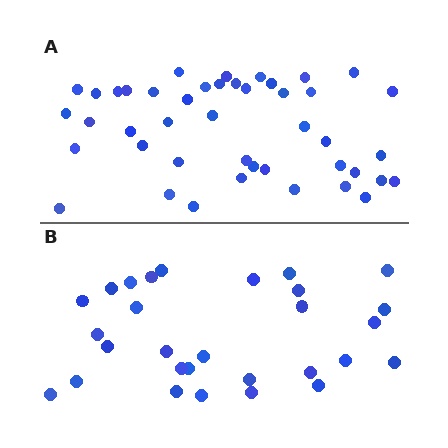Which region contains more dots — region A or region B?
Region A (the top region) has more dots.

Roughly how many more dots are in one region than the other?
Region A has approximately 15 more dots than region B.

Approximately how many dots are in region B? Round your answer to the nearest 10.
About 30 dots. (The exact count is 29, which rounds to 30.)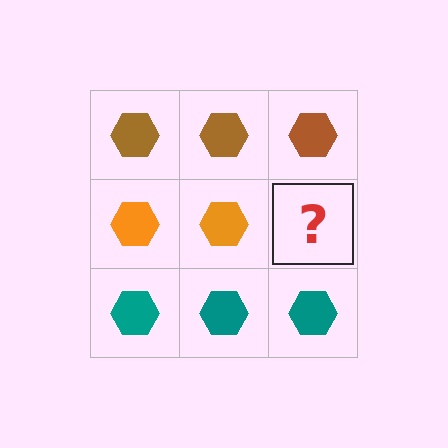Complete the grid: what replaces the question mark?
The question mark should be replaced with an orange hexagon.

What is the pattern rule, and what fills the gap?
The rule is that each row has a consistent color. The gap should be filled with an orange hexagon.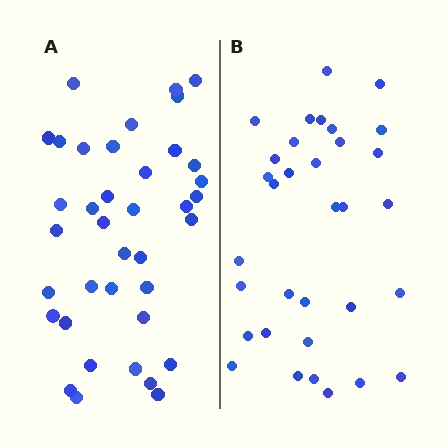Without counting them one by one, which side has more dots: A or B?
Region A (the left region) has more dots.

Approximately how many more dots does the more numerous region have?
Region A has about 5 more dots than region B.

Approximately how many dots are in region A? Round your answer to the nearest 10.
About 40 dots. (The exact count is 38, which rounds to 40.)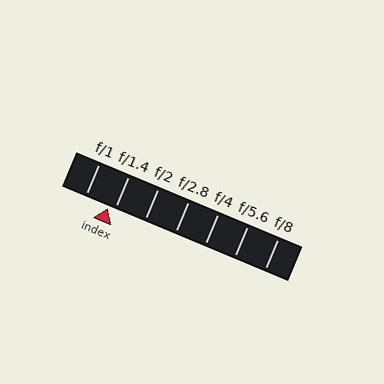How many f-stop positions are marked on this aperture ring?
There are 7 f-stop positions marked.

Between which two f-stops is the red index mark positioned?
The index mark is between f/1 and f/1.4.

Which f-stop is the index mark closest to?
The index mark is closest to f/1.4.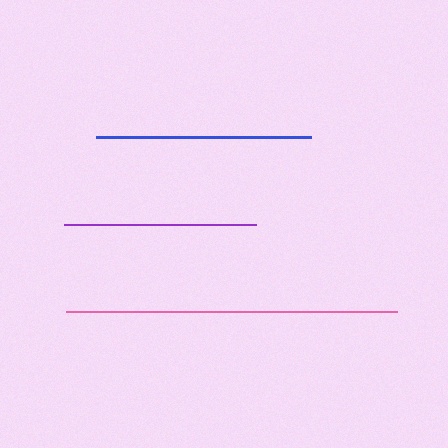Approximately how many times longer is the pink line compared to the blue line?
The pink line is approximately 1.5 times the length of the blue line.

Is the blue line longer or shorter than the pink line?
The pink line is longer than the blue line.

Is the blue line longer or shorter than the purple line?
The blue line is longer than the purple line.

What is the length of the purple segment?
The purple segment is approximately 192 pixels long.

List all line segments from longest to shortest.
From longest to shortest: pink, blue, purple.